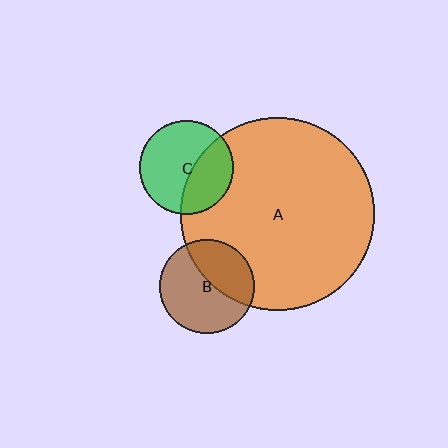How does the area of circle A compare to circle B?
Approximately 4.2 times.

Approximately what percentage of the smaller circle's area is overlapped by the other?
Approximately 40%.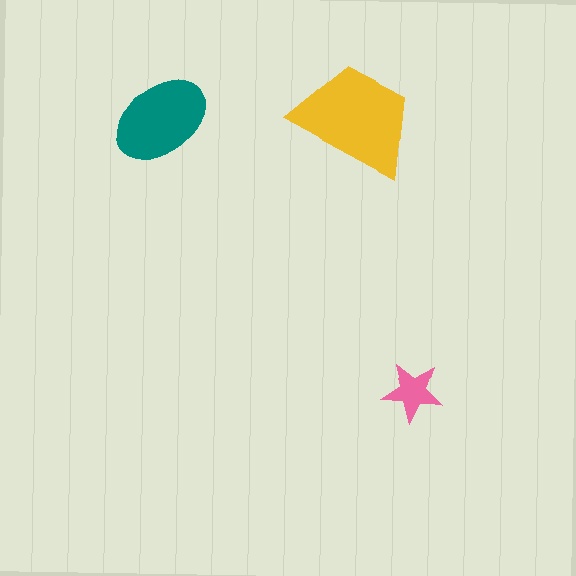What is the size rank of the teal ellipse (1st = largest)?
2nd.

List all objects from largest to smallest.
The yellow trapezoid, the teal ellipse, the pink star.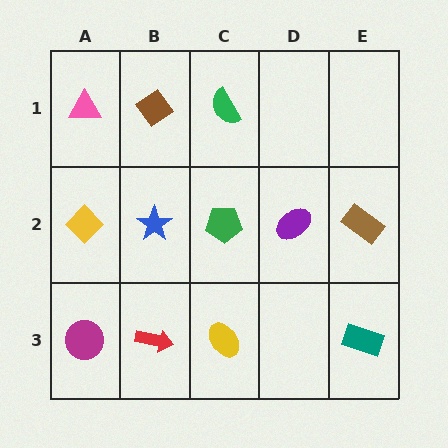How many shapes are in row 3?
4 shapes.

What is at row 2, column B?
A blue star.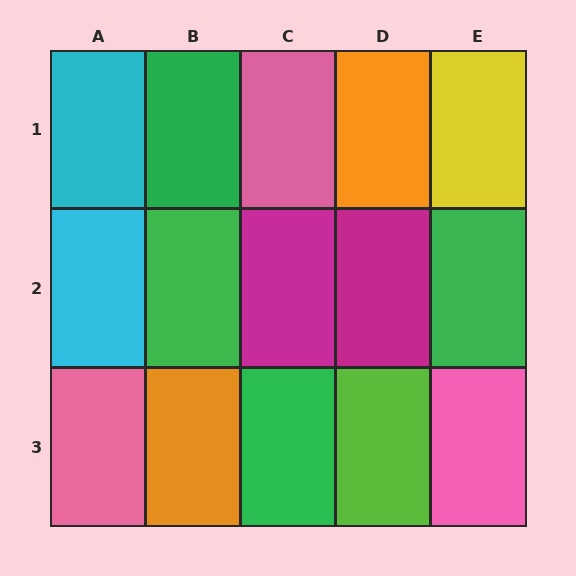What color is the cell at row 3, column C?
Green.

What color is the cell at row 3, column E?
Pink.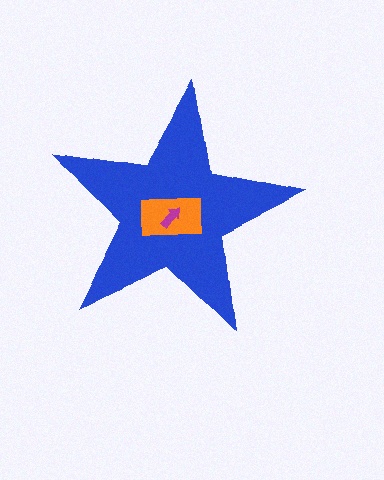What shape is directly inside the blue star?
The orange rectangle.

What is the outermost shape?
The blue star.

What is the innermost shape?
The magenta arrow.